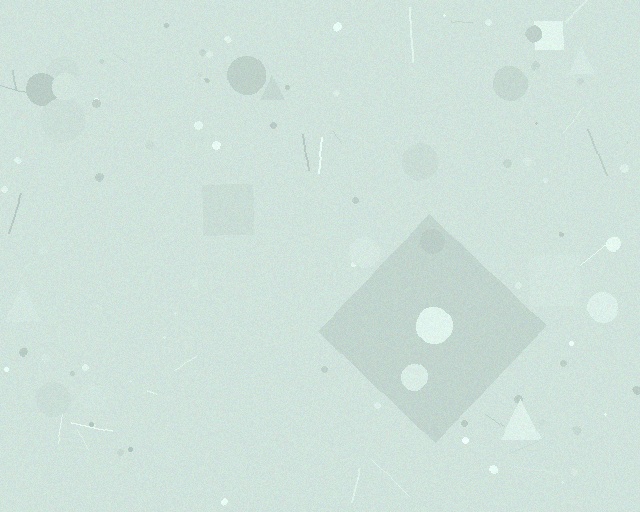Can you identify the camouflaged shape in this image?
The camouflaged shape is a diamond.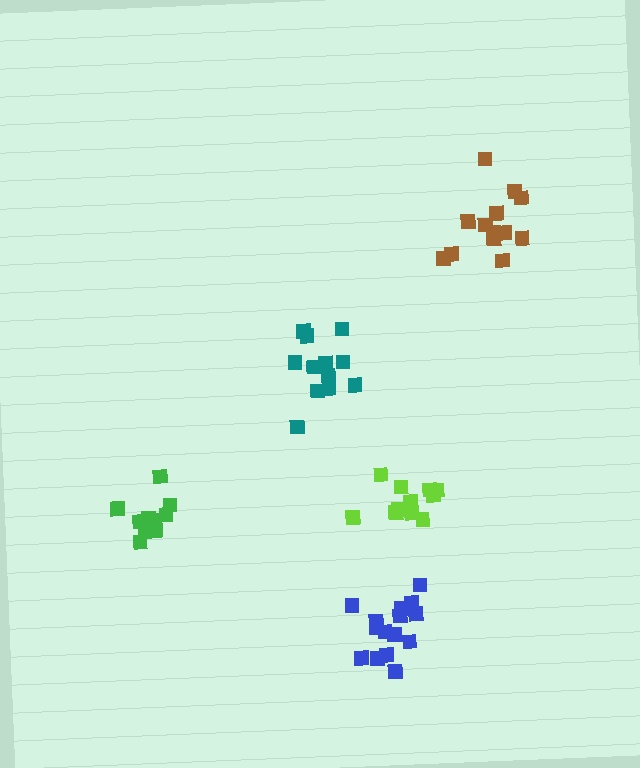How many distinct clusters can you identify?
There are 5 distinct clusters.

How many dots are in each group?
Group 1: 15 dots, Group 2: 11 dots, Group 3: 12 dots, Group 4: 10 dots, Group 5: 13 dots (61 total).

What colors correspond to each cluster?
The clusters are colored: blue, lime, teal, green, brown.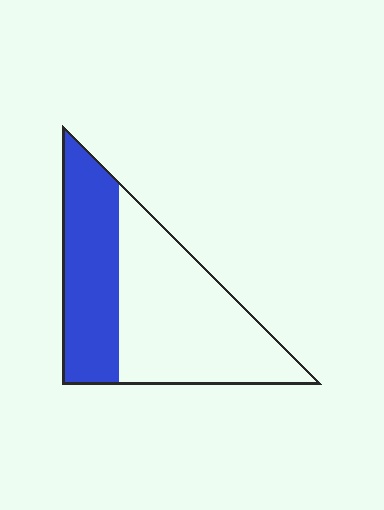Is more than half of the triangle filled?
No.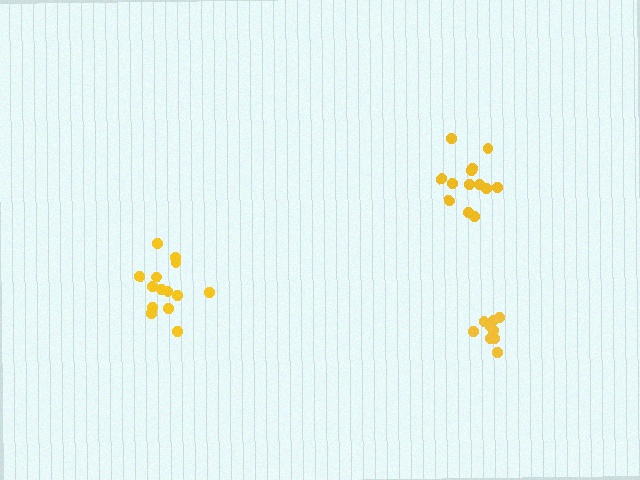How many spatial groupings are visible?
There are 3 spatial groupings.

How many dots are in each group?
Group 1: 9 dots, Group 2: 13 dots, Group 3: 14 dots (36 total).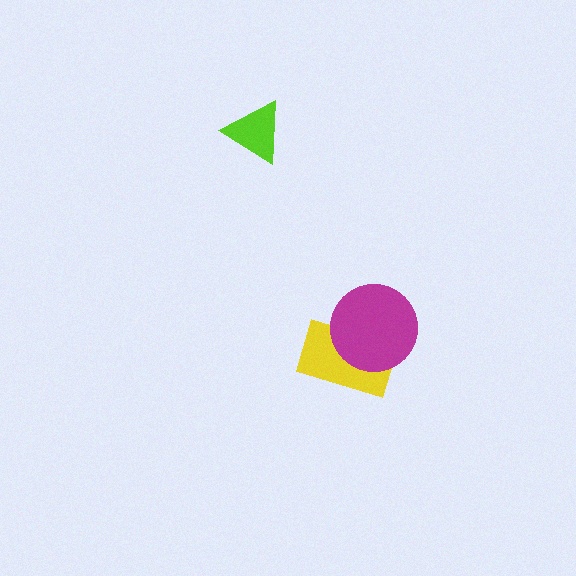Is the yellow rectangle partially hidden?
Yes, it is partially covered by another shape.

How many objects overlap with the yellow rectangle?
1 object overlaps with the yellow rectangle.